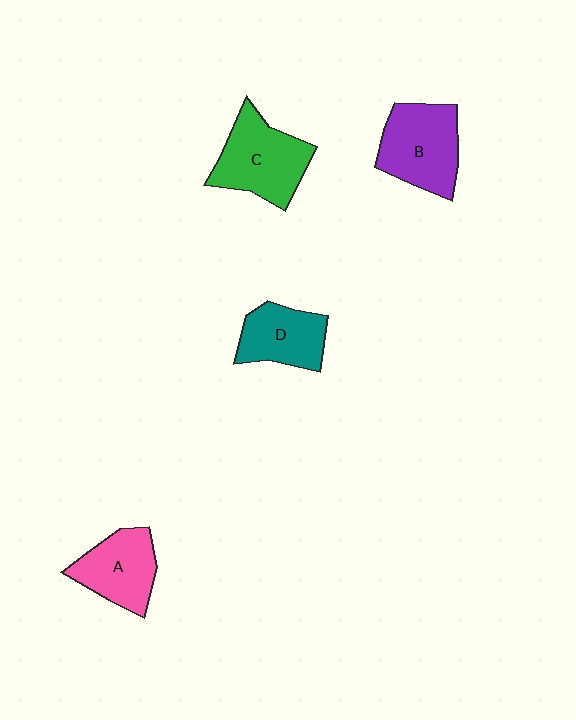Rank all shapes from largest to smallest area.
From largest to smallest: C (green), B (purple), A (pink), D (teal).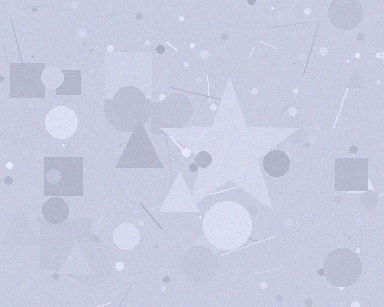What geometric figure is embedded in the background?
A star is embedded in the background.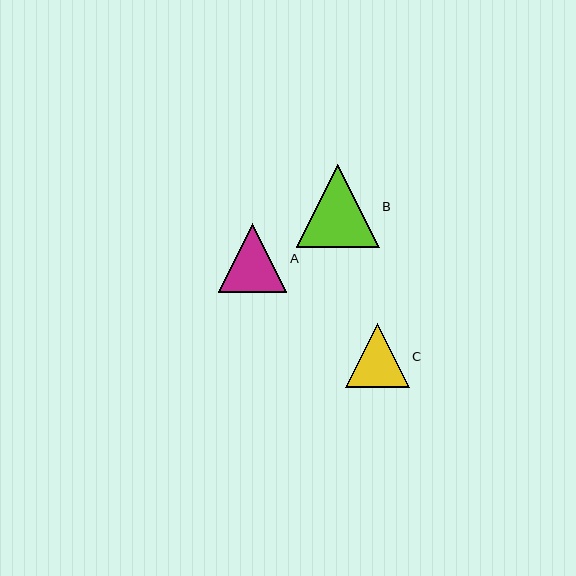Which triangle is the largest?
Triangle B is the largest with a size of approximately 83 pixels.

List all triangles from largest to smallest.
From largest to smallest: B, A, C.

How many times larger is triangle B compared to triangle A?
Triangle B is approximately 1.2 times the size of triangle A.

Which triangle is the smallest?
Triangle C is the smallest with a size of approximately 64 pixels.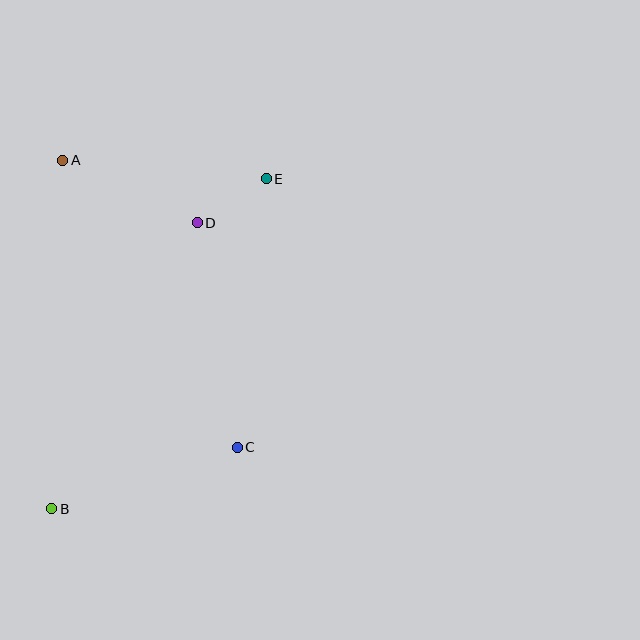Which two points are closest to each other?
Points D and E are closest to each other.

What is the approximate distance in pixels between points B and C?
The distance between B and C is approximately 195 pixels.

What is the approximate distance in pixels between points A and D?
The distance between A and D is approximately 148 pixels.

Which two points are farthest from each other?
Points B and E are farthest from each other.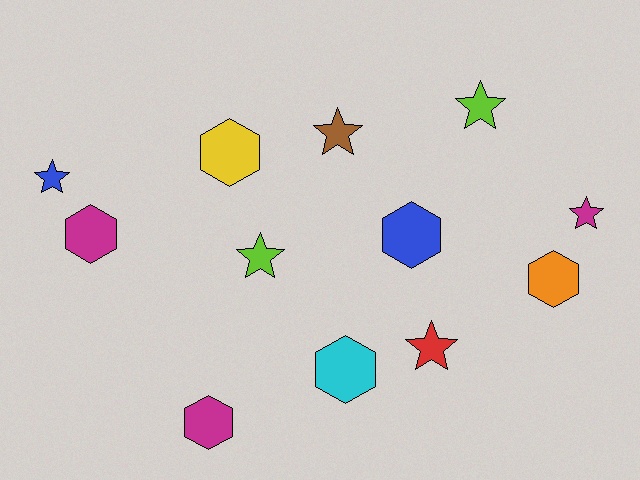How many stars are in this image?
There are 6 stars.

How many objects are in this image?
There are 12 objects.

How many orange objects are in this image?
There is 1 orange object.